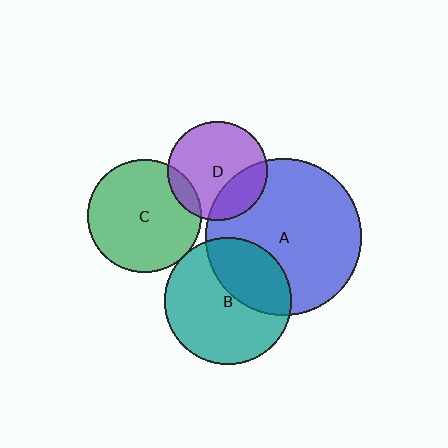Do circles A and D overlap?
Yes.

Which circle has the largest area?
Circle A (blue).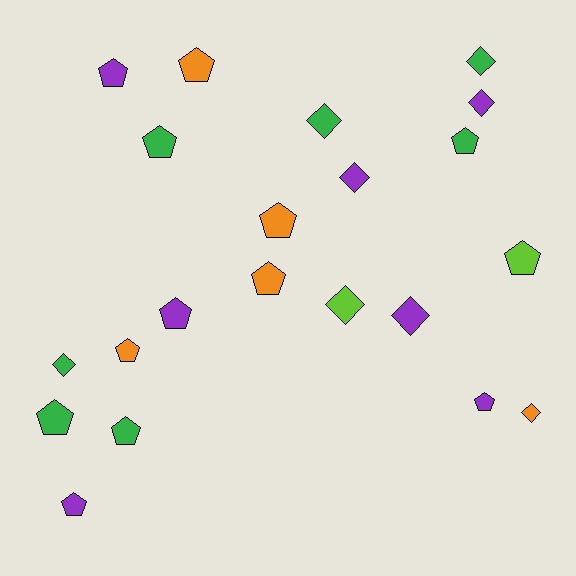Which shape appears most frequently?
Pentagon, with 13 objects.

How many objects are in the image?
There are 21 objects.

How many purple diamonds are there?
There are 3 purple diamonds.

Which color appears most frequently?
Green, with 7 objects.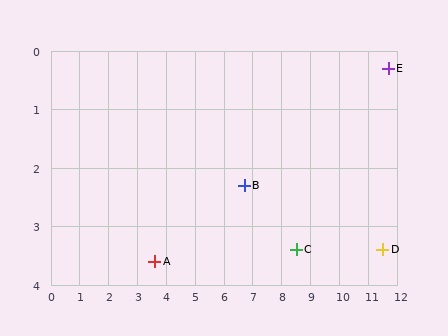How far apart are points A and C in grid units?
Points A and C are about 4.9 grid units apart.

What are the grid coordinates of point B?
Point B is at approximately (6.7, 2.3).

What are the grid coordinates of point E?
Point E is at approximately (11.7, 0.3).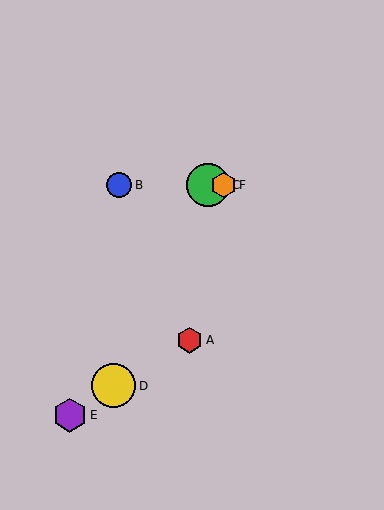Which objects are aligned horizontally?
Objects B, C, F are aligned horizontally.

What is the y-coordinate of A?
Object A is at y≈340.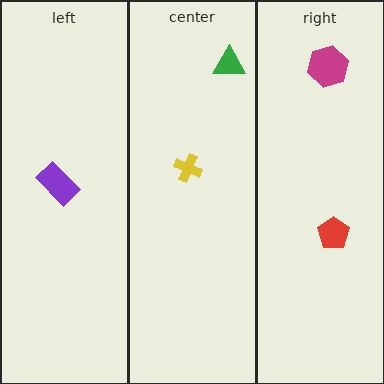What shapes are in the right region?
The red pentagon, the magenta hexagon.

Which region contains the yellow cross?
The center region.